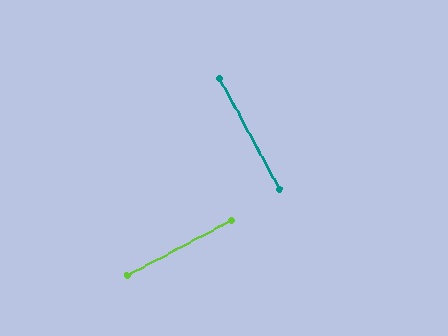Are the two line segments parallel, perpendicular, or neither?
Perpendicular — they meet at approximately 90°.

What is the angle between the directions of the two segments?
Approximately 90 degrees.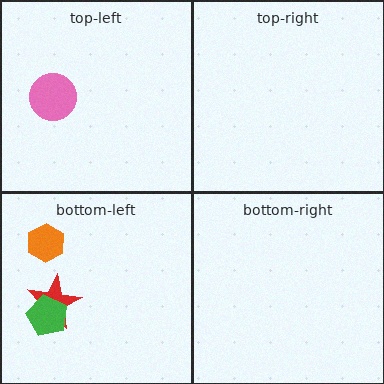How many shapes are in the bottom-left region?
3.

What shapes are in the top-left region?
The pink circle.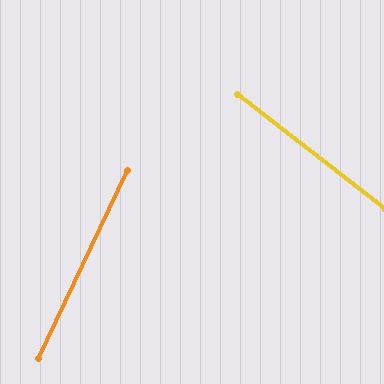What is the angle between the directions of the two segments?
Approximately 78 degrees.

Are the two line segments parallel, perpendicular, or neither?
Neither parallel nor perpendicular — they differ by about 78°.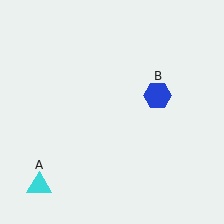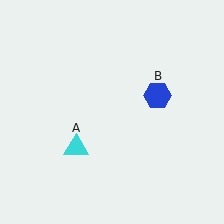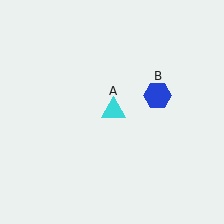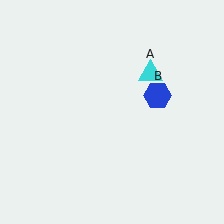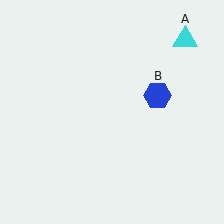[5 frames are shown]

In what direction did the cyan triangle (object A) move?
The cyan triangle (object A) moved up and to the right.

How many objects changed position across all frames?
1 object changed position: cyan triangle (object A).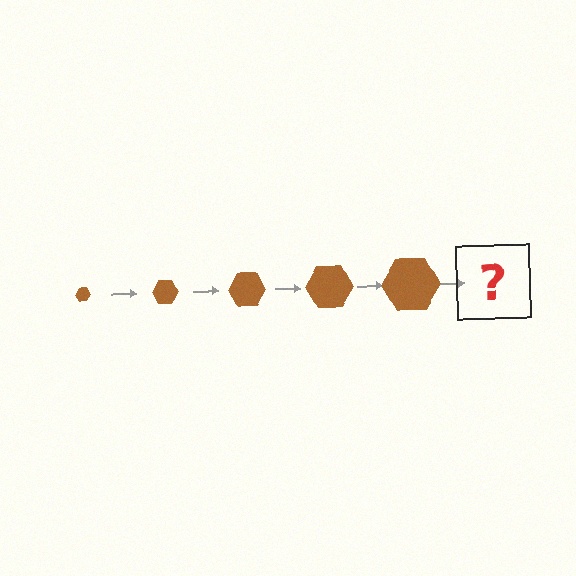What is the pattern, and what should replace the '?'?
The pattern is that the hexagon gets progressively larger each step. The '?' should be a brown hexagon, larger than the previous one.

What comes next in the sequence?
The next element should be a brown hexagon, larger than the previous one.